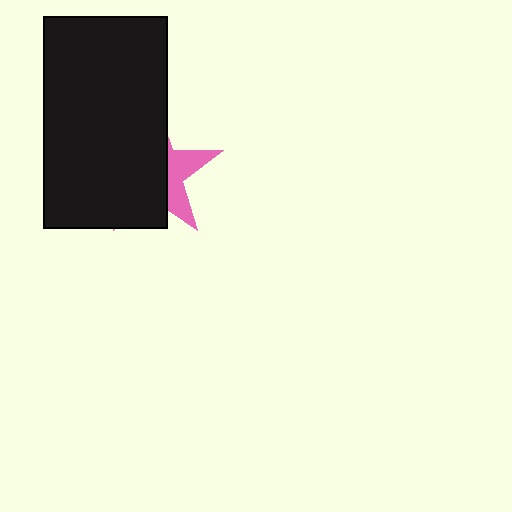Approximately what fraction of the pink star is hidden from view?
Roughly 67% of the pink star is hidden behind the black rectangle.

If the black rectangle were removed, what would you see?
You would see the complete pink star.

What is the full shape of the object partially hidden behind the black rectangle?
The partially hidden object is a pink star.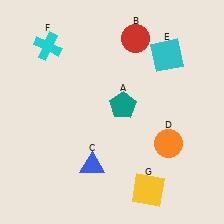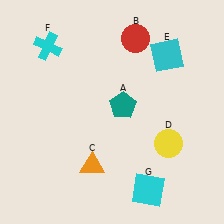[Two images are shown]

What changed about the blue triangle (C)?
In Image 1, C is blue. In Image 2, it changed to orange.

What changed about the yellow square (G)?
In Image 1, G is yellow. In Image 2, it changed to cyan.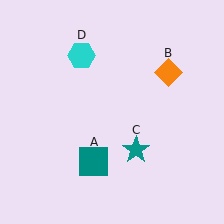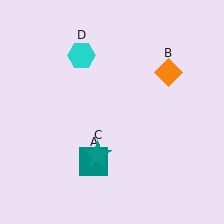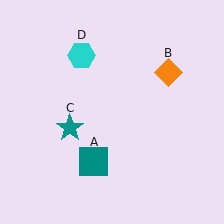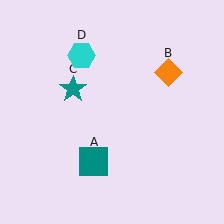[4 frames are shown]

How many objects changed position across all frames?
1 object changed position: teal star (object C).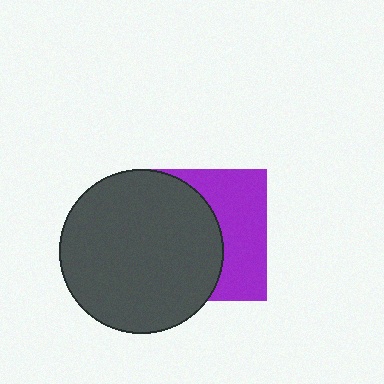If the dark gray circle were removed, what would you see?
You would see the complete purple square.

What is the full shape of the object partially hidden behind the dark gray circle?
The partially hidden object is a purple square.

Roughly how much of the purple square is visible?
A small part of it is visible (roughly 43%).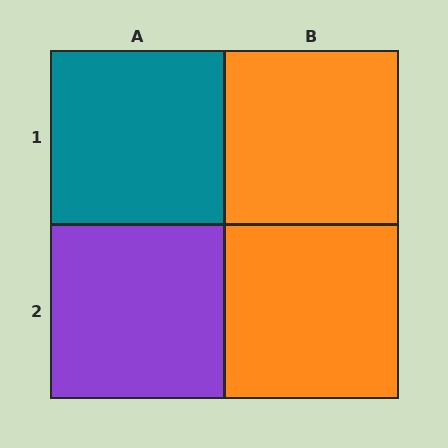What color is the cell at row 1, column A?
Teal.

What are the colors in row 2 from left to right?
Purple, orange.